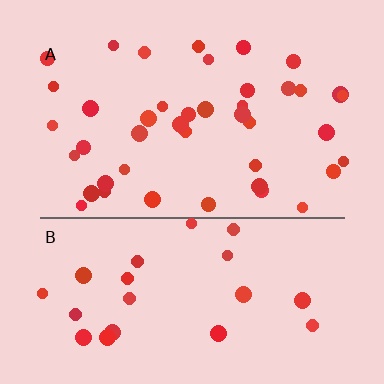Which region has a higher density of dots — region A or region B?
A (the top).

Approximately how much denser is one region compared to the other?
Approximately 1.8× — region A over region B.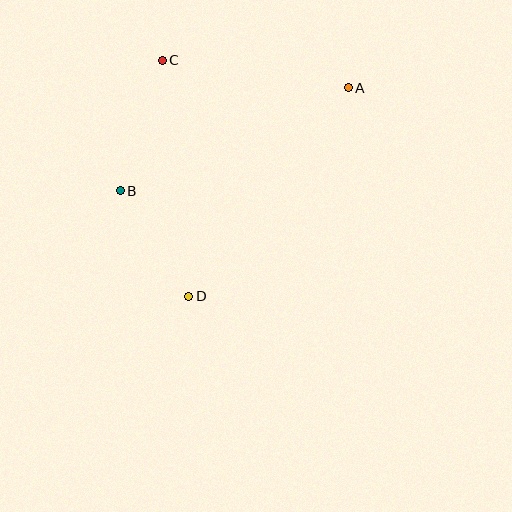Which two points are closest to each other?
Points B and D are closest to each other.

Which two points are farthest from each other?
Points A and D are farthest from each other.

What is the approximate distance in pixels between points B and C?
The distance between B and C is approximately 137 pixels.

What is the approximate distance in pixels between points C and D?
The distance between C and D is approximately 237 pixels.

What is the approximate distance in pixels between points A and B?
The distance between A and B is approximately 250 pixels.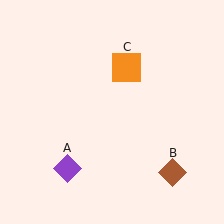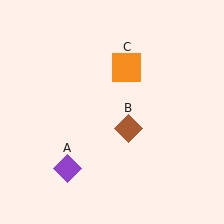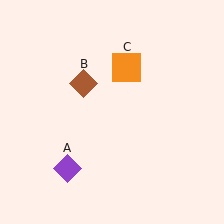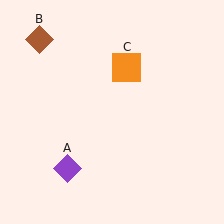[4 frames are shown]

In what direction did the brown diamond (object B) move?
The brown diamond (object B) moved up and to the left.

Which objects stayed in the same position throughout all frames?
Purple diamond (object A) and orange square (object C) remained stationary.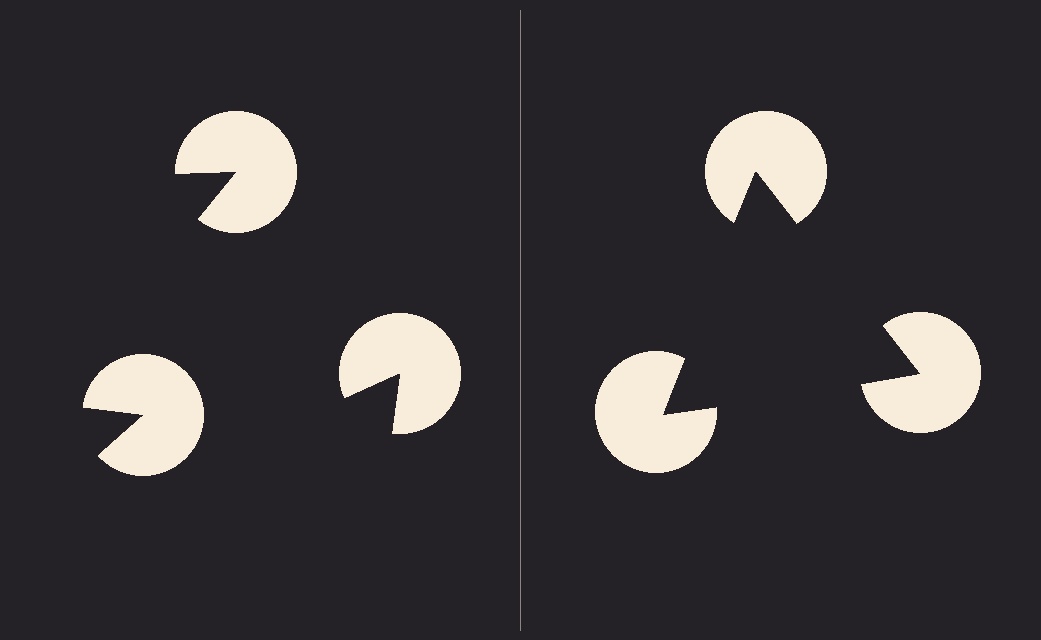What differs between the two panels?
The pac-man discs are positioned identically on both sides; only the wedge orientations differ. On the right they align to a triangle; on the left they are misaligned.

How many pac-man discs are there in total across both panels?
6 — 3 on each side.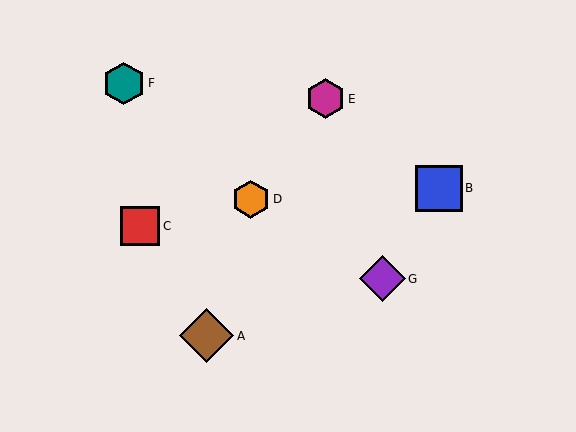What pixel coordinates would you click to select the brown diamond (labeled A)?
Click at (207, 336) to select the brown diamond A.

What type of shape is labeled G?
Shape G is a purple diamond.